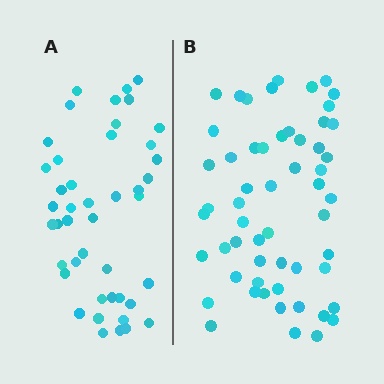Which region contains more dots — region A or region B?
Region B (the right region) has more dots.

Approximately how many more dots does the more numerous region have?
Region B has roughly 12 or so more dots than region A.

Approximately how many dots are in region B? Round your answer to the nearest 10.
About 60 dots. (The exact count is 56, which rounds to 60.)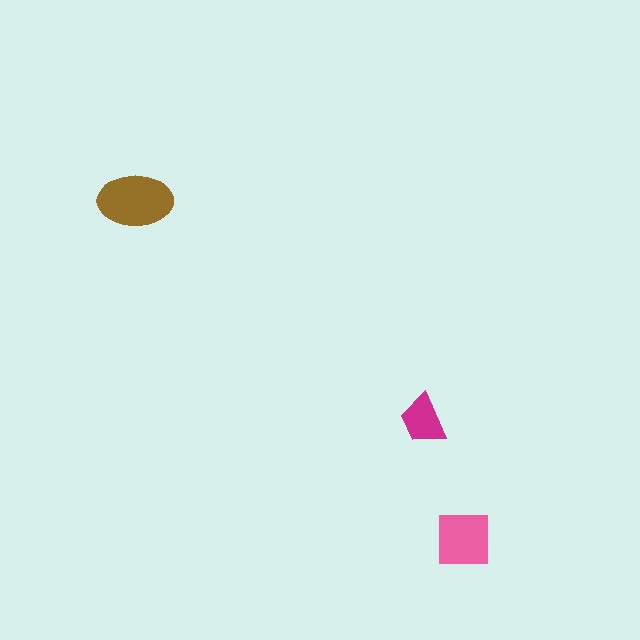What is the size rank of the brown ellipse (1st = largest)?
1st.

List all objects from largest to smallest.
The brown ellipse, the pink square, the magenta trapezoid.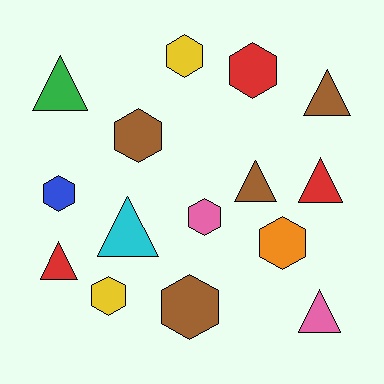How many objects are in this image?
There are 15 objects.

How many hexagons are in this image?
There are 8 hexagons.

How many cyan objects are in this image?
There is 1 cyan object.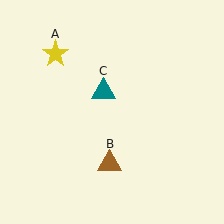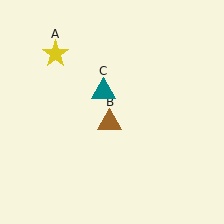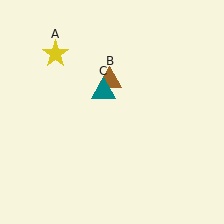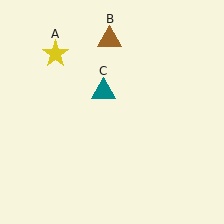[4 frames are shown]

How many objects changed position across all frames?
1 object changed position: brown triangle (object B).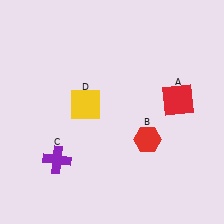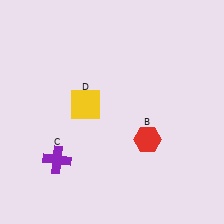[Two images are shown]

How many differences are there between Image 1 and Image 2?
There is 1 difference between the two images.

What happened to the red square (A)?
The red square (A) was removed in Image 2. It was in the top-right area of Image 1.